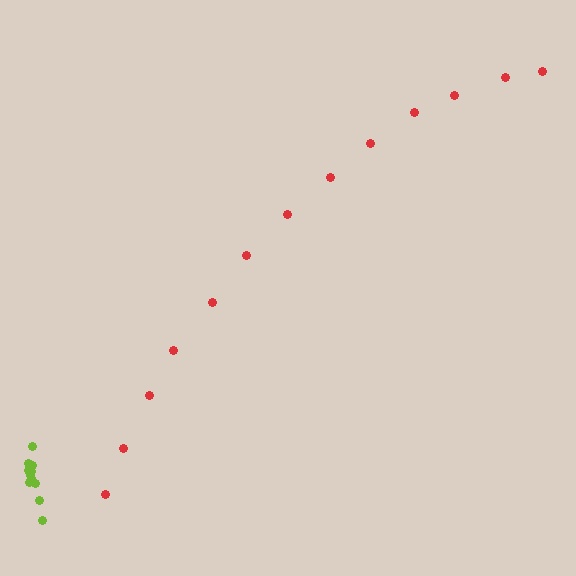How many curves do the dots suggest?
There are 2 distinct paths.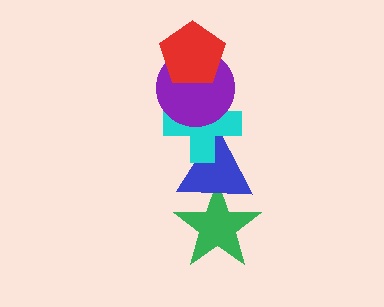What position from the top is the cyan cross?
The cyan cross is 3rd from the top.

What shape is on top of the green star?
The blue triangle is on top of the green star.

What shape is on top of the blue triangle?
The cyan cross is on top of the blue triangle.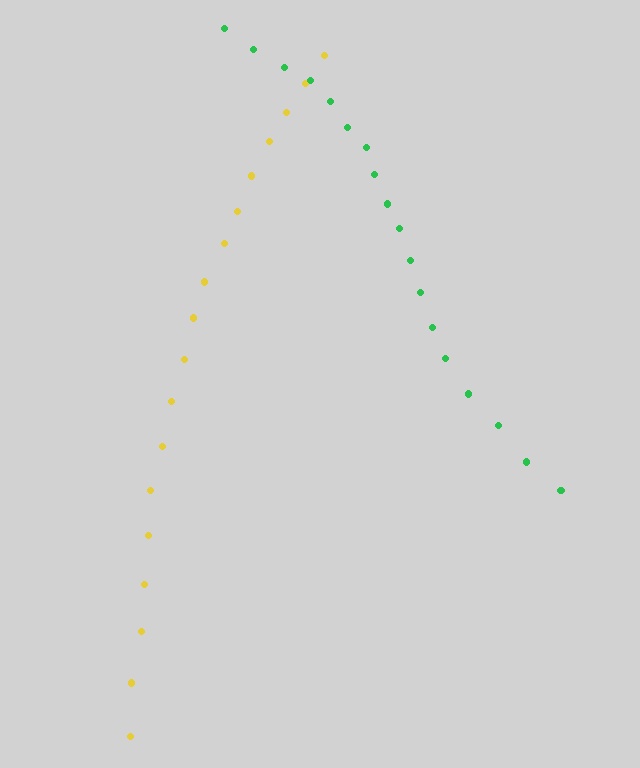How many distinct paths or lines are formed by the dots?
There are 2 distinct paths.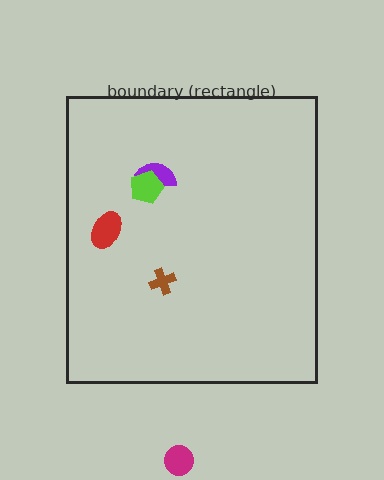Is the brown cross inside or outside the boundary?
Inside.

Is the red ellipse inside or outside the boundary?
Inside.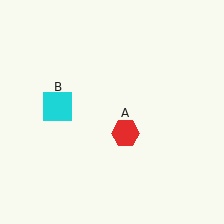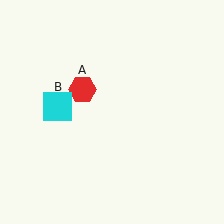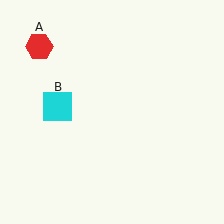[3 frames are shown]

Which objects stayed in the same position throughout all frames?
Cyan square (object B) remained stationary.